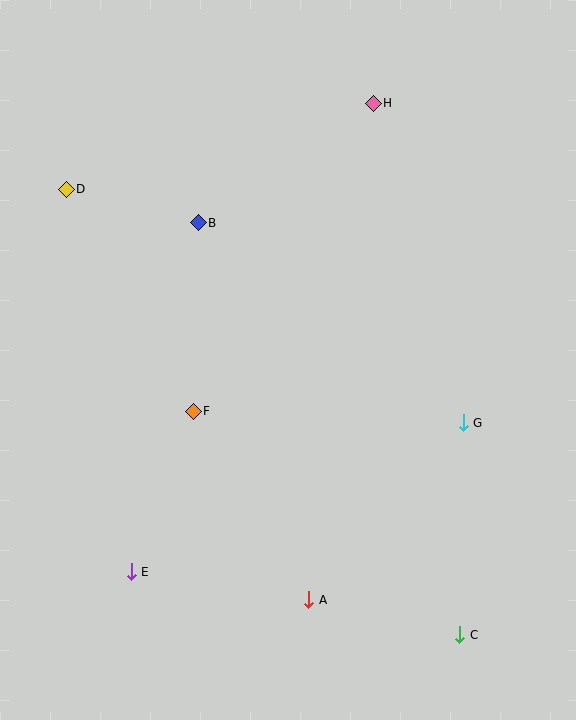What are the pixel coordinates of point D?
Point D is at (66, 189).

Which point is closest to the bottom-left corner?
Point E is closest to the bottom-left corner.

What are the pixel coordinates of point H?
Point H is at (373, 104).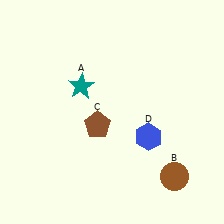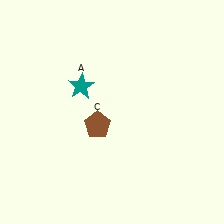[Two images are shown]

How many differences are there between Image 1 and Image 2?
There are 2 differences between the two images.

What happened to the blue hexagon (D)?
The blue hexagon (D) was removed in Image 2. It was in the bottom-right area of Image 1.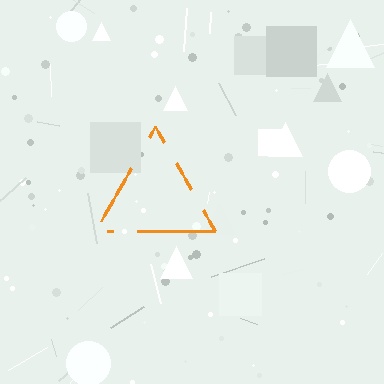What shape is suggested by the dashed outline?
The dashed outline suggests a triangle.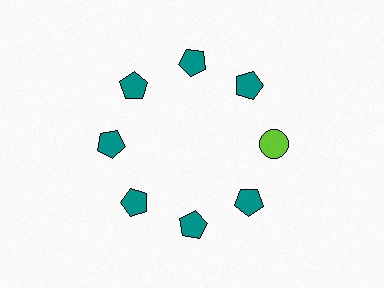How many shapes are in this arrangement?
There are 8 shapes arranged in a ring pattern.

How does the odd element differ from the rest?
It differs in both color (lime instead of teal) and shape (circle instead of pentagon).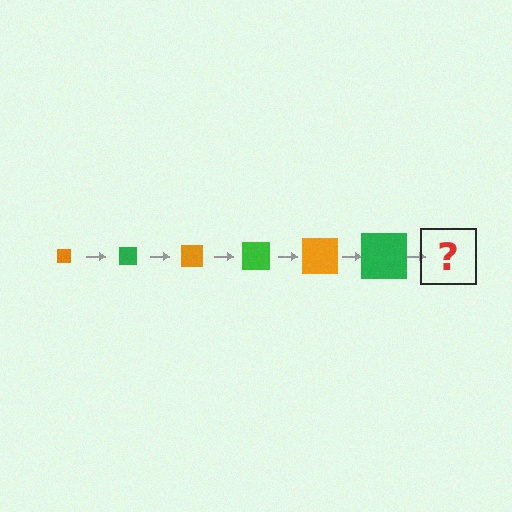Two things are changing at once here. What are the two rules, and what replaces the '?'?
The two rules are that the square grows larger each step and the color cycles through orange and green. The '?' should be an orange square, larger than the previous one.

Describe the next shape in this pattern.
It should be an orange square, larger than the previous one.